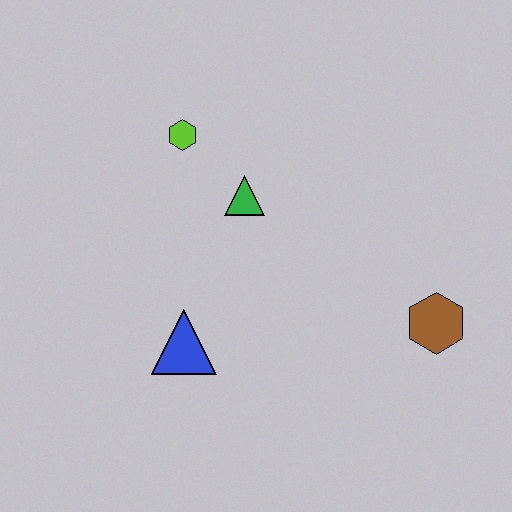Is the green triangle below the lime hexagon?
Yes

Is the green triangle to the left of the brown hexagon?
Yes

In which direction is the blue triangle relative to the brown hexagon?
The blue triangle is to the left of the brown hexagon.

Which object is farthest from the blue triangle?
The brown hexagon is farthest from the blue triangle.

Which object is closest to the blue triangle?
The green triangle is closest to the blue triangle.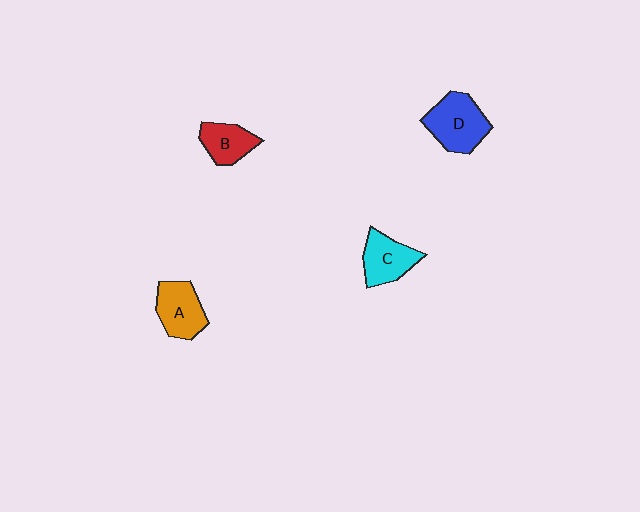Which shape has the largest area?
Shape D (blue).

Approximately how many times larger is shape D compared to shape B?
Approximately 1.5 times.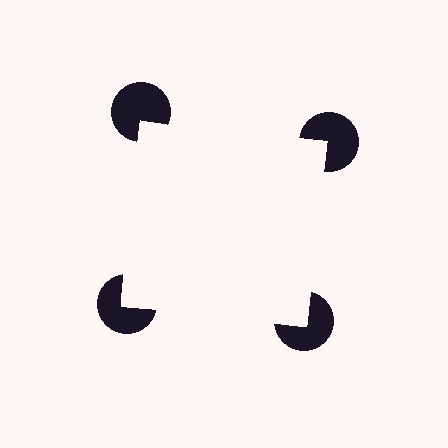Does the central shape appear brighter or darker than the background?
It typically appears slightly brighter than the background, even though no actual brightness change is drawn.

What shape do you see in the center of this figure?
An illusory square — its edges are inferred from the aligned wedge cuts in the pac-man discs, not physically drawn.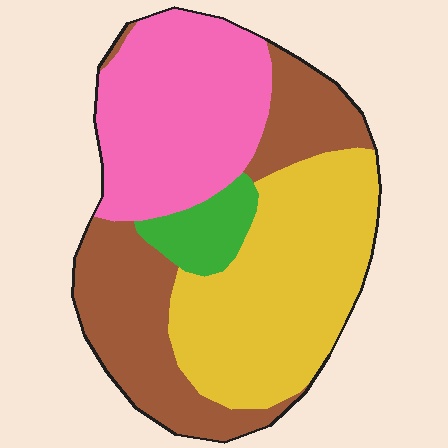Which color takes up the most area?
Yellow, at roughly 35%.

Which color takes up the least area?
Green, at roughly 5%.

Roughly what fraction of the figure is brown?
Brown takes up about one quarter (1/4) of the figure.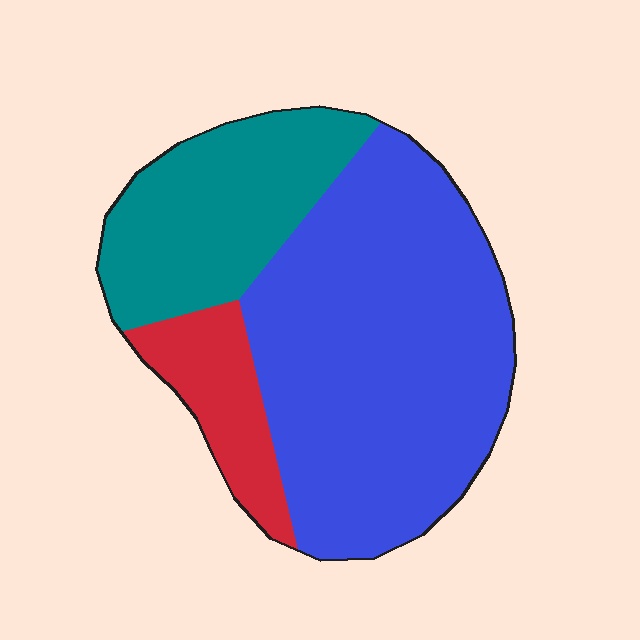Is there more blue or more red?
Blue.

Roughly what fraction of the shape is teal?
Teal takes up about one quarter (1/4) of the shape.